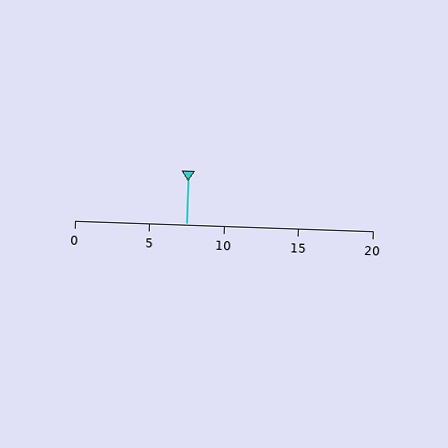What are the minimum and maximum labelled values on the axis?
The axis runs from 0 to 20.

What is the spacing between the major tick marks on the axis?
The major ticks are spaced 5 apart.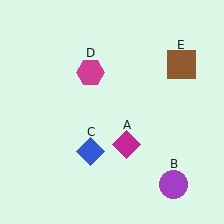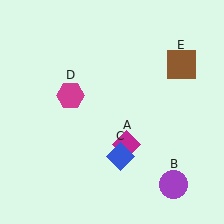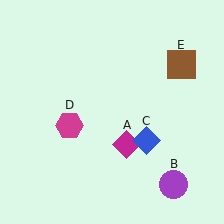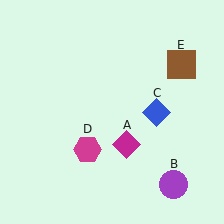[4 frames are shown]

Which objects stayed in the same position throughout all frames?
Magenta diamond (object A) and purple circle (object B) and brown square (object E) remained stationary.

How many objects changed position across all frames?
2 objects changed position: blue diamond (object C), magenta hexagon (object D).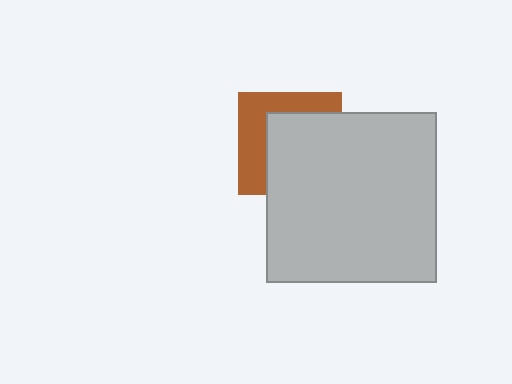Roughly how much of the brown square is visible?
A small part of it is visible (roughly 41%).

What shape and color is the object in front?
The object in front is a light gray square.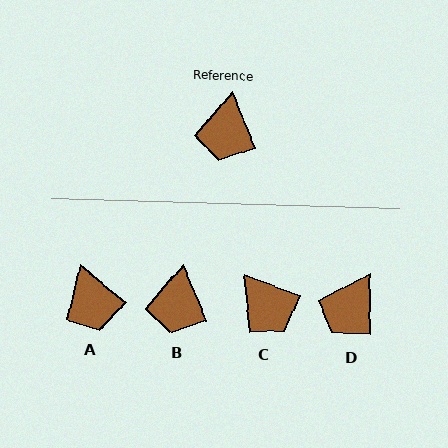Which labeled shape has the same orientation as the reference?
B.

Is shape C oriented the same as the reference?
No, it is off by about 47 degrees.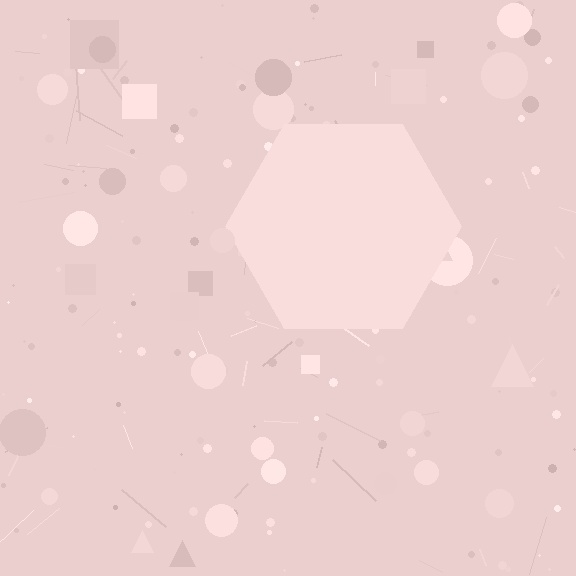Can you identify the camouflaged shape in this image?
The camouflaged shape is a hexagon.